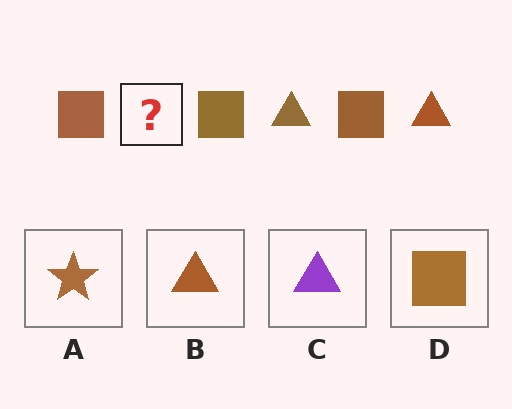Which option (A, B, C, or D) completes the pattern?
B.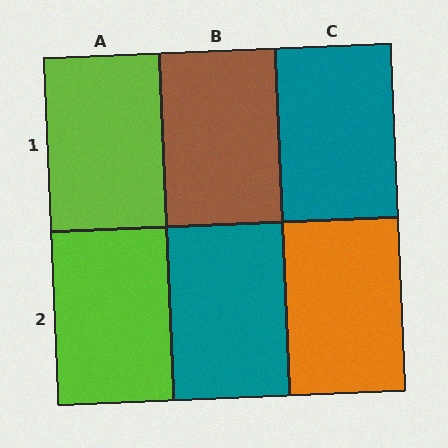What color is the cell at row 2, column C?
Orange.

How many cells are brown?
1 cell is brown.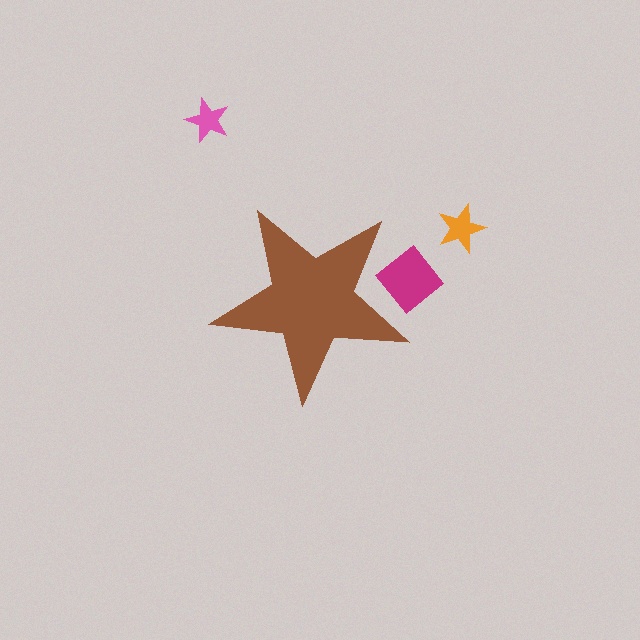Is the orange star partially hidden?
No, the orange star is fully visible.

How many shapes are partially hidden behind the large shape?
1 shape is partially hidden.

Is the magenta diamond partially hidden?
Yes, the magenta diamond is partially hidden behind the brown star.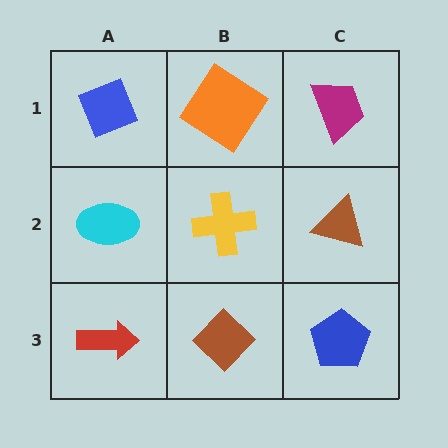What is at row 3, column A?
A red arrow.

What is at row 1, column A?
A blue diamond.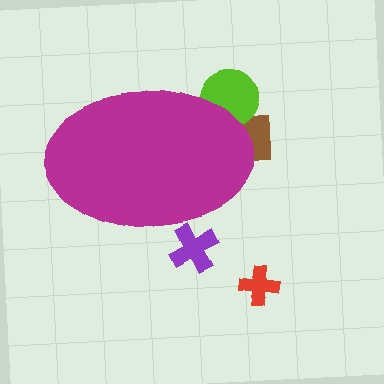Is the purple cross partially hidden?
Yes, the purple cross is partially hidden behind the magenta ellipse.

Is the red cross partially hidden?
No, the red cross is fully visible.